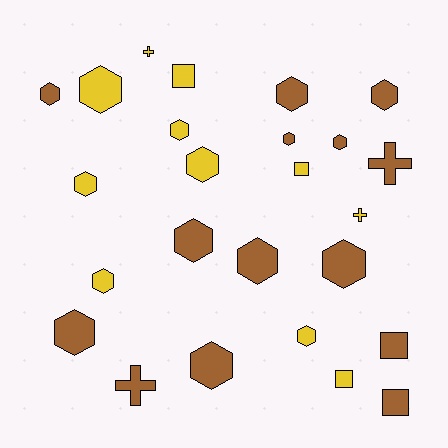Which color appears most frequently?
Brown, with 14 objects.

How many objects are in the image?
There are 25 objects.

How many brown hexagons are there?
There are 10 brown hexagons.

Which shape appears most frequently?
Hexagon, with 16 objects.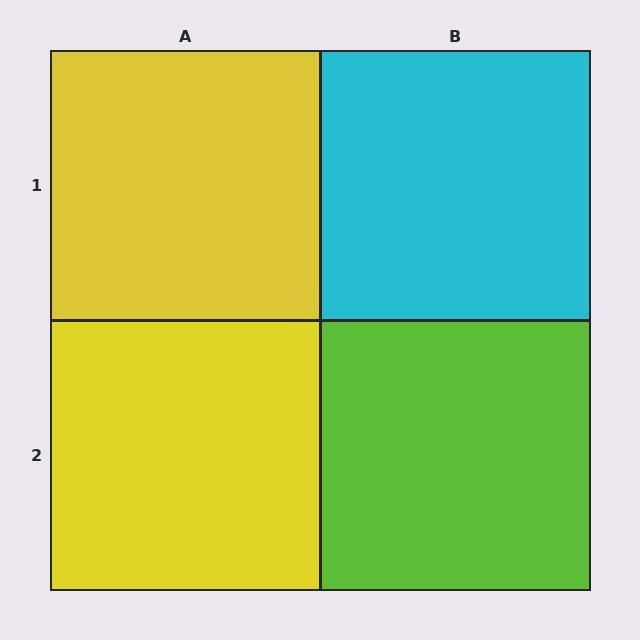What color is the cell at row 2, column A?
Yellow.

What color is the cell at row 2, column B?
Lime.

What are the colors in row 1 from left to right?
Yellow, cyan.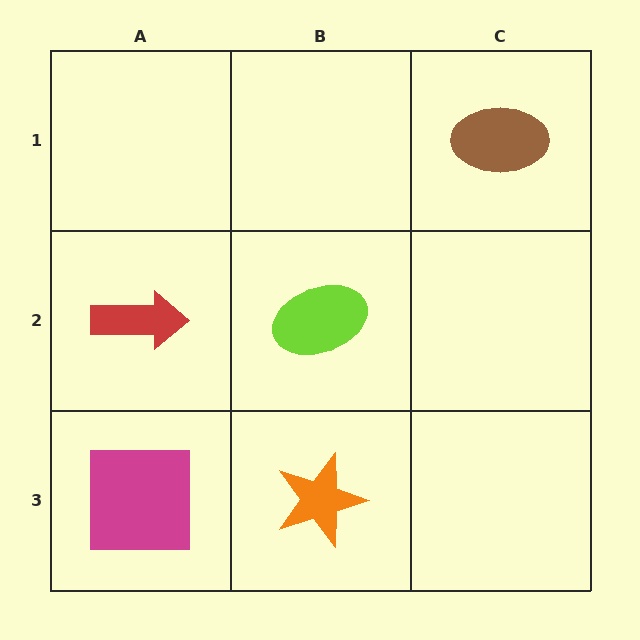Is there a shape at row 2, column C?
No, that cell is empty.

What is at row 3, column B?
An orange star.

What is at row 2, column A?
A red arrow.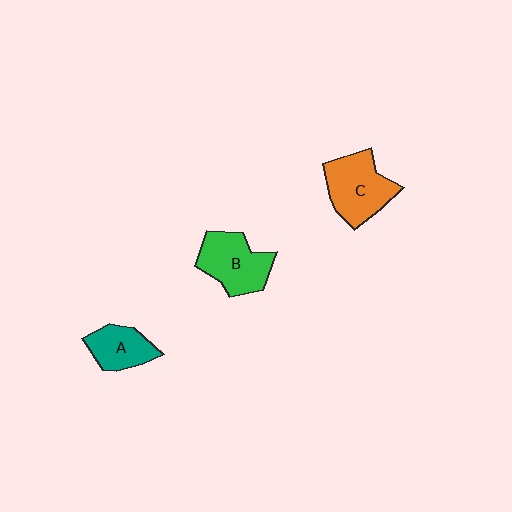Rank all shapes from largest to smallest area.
From largest to smallest: C (orange), B (green), A (teal).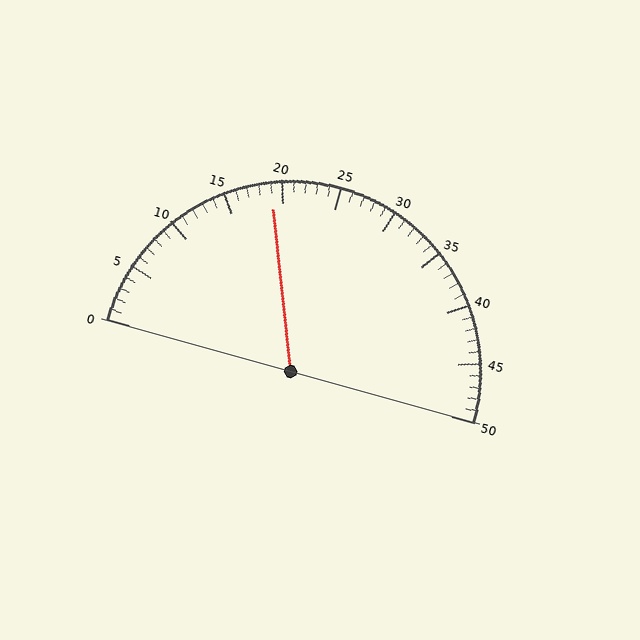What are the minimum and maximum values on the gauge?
The gauge ranges from 0 to 50.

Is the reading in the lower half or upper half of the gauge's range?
The reading is in the lower half of the range (0 to 50).